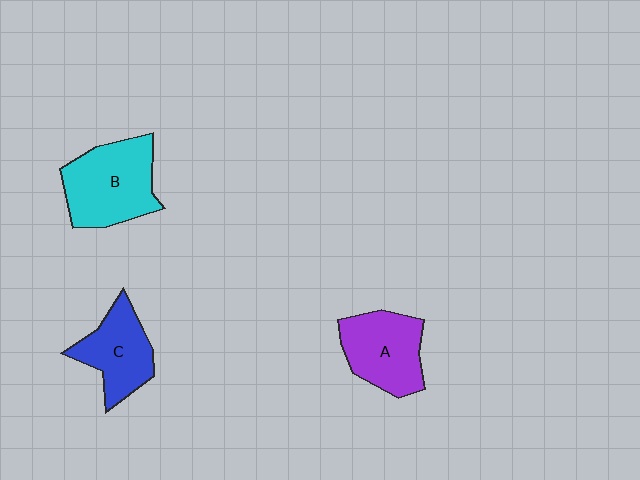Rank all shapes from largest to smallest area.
From largest to smallest: B (cyan), A (purple), C (blue).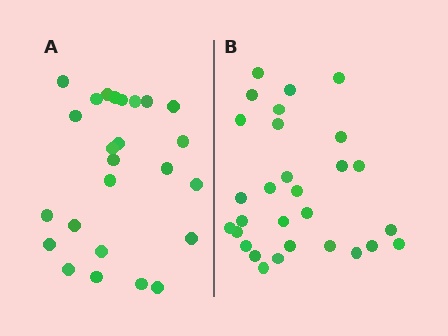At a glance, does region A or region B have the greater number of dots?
Region B (the right region) has more dots.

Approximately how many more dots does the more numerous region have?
Region B has about 4 more dots than region A.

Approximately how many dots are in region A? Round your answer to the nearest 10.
About 20 dots. (The exact count is 25, which rounds to 20.)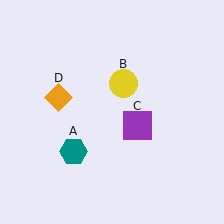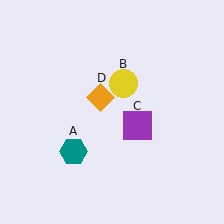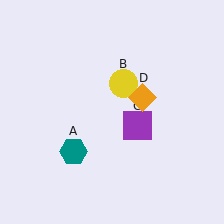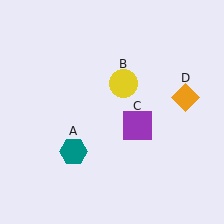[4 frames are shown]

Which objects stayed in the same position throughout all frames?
Teal hexagon (object A) and yellow circle (object B) and purple square (object C) remained stationary.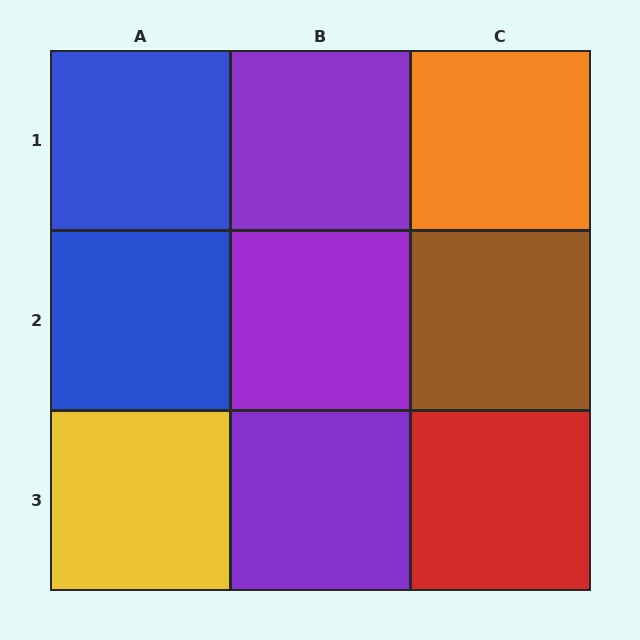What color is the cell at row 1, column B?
Purple.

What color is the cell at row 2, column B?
Purple.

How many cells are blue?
2 cells are blue.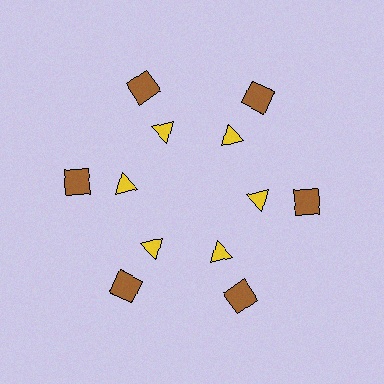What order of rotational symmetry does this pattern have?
This pattern has 6-fold rotational symmetry.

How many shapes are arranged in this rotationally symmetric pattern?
There are 12 shapes, arranged in 6 groups of 2.